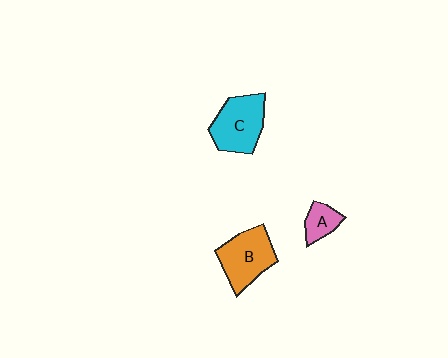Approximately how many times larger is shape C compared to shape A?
Approximately 2.4 times.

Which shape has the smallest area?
Shape A (pink).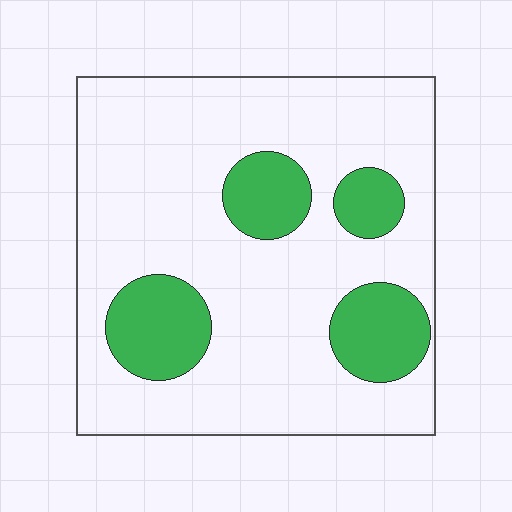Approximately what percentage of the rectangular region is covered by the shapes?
Approximately 20%.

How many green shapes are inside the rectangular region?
4.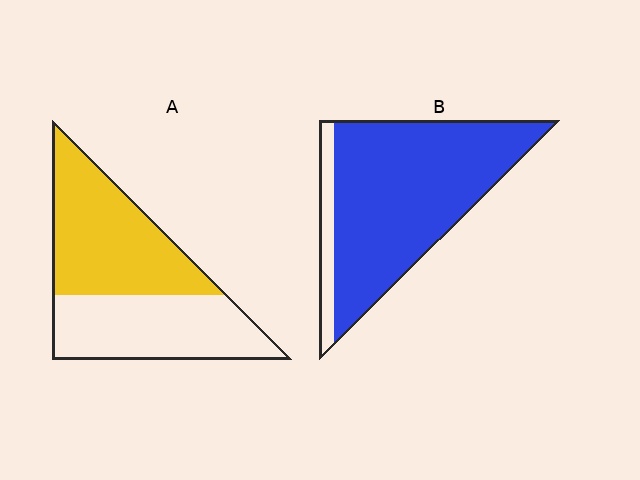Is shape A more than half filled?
Roughly half.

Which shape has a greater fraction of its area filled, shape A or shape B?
Shape B.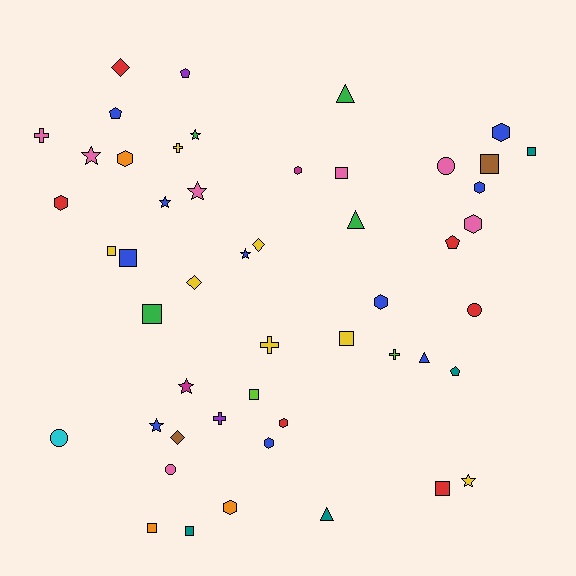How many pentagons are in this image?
There are 4 pentagons.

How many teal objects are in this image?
There are 4 teal objects.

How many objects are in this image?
There are 50 objects.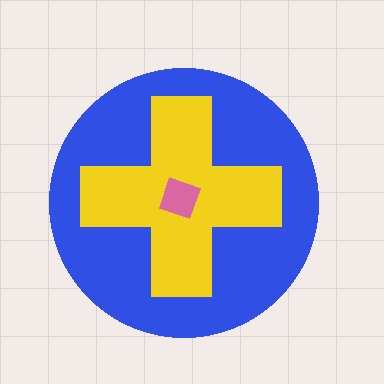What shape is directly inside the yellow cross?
The pink diamond.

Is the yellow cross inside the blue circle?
Yes.